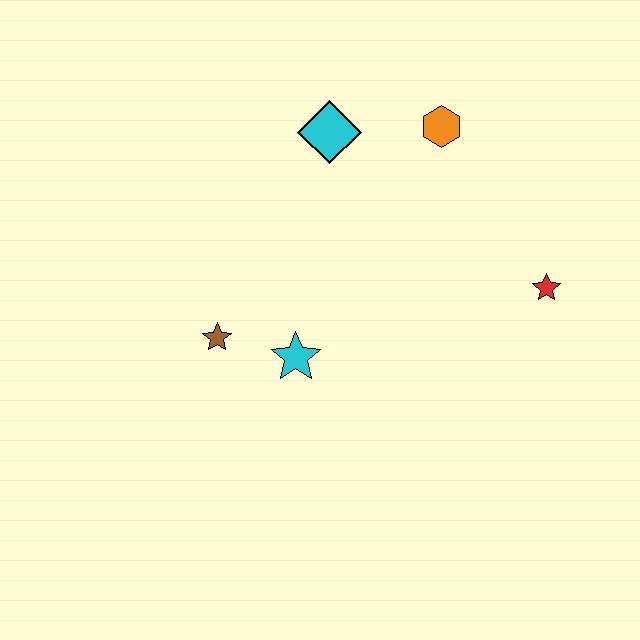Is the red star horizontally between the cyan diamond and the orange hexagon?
No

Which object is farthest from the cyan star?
The orange hexagon is farthest from the cyan star.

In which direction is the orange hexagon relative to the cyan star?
The orange hexagon is above the cyan star.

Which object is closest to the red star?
The orange hexagon is closest to the red star.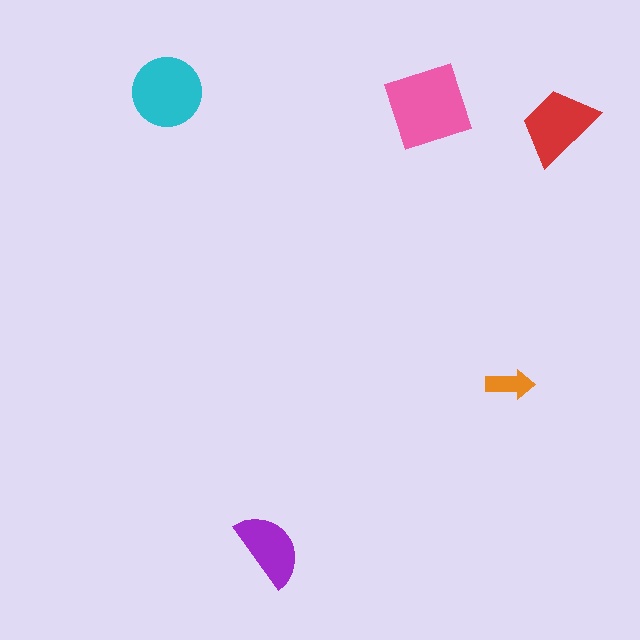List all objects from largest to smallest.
The pink diamond, the cyan circle, the red trapezoid, the purple semicircle, the orange arrow.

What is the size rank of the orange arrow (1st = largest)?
5th.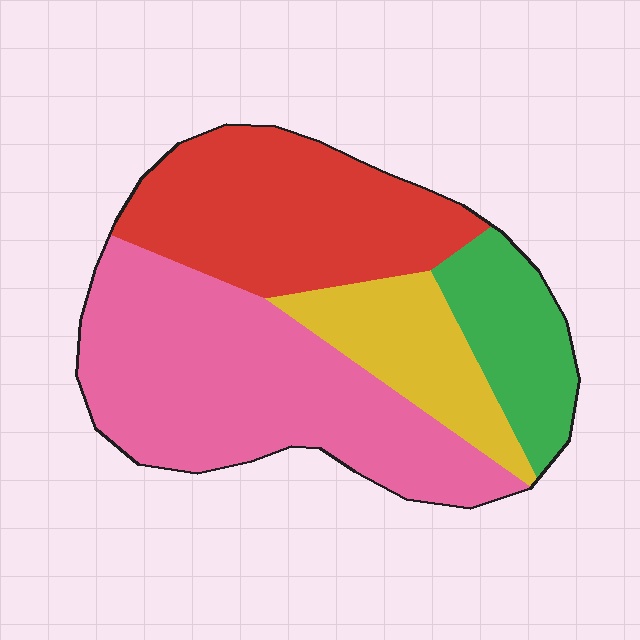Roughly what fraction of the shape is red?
Red covers about 30% of the shape.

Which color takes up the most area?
Pink, at roughly 40%.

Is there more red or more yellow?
Red.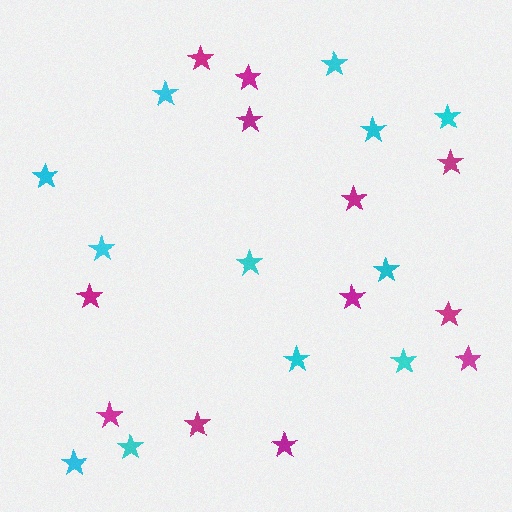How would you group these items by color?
There are 2 groups: one group of cyan stars (12) and one group of magenta stars (12).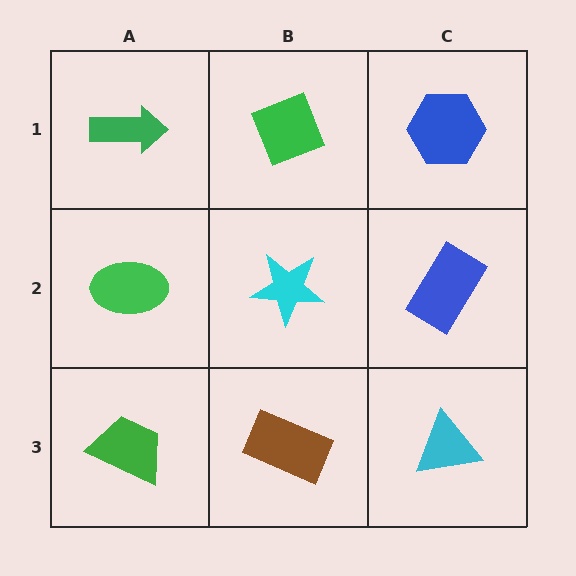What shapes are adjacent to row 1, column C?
A blue rectangle (row 2, column C), a green diamond (row 1, column B).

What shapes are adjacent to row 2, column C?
A blue hexagon (row 1, column C), a cyan triangle (row 3, column C), a cyan star (row 2, column B).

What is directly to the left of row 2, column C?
A cyan star.